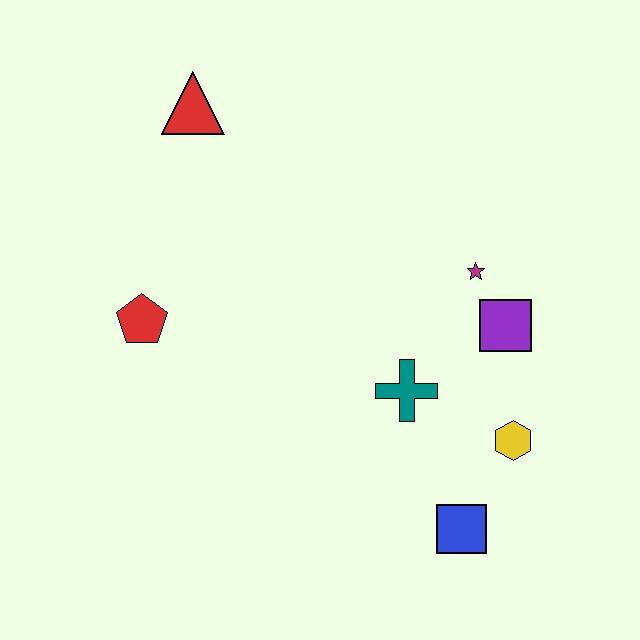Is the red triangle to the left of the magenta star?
Yes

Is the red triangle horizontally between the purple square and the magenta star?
No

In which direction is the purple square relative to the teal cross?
The purple square is to the right of the teal cross.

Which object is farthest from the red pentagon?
The yellow hexagon is farthest from the red pentagon.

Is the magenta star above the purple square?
Yes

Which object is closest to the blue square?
The yellow hexagon is closest to the blue square.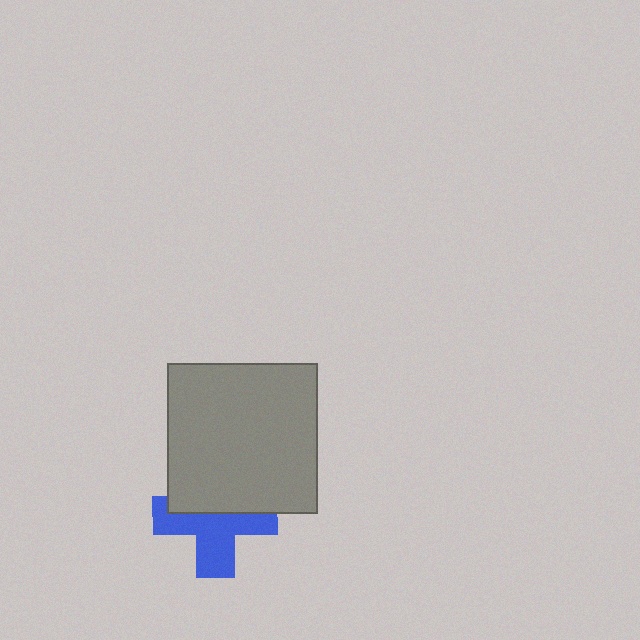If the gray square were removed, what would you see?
You would see the complete blue cross.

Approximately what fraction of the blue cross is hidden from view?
Roughly 43% of the blue cross is hidden behind the gray square.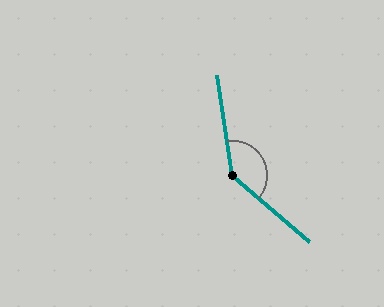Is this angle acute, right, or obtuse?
It is obtuse.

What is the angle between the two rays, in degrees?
Approximately 140 degrees.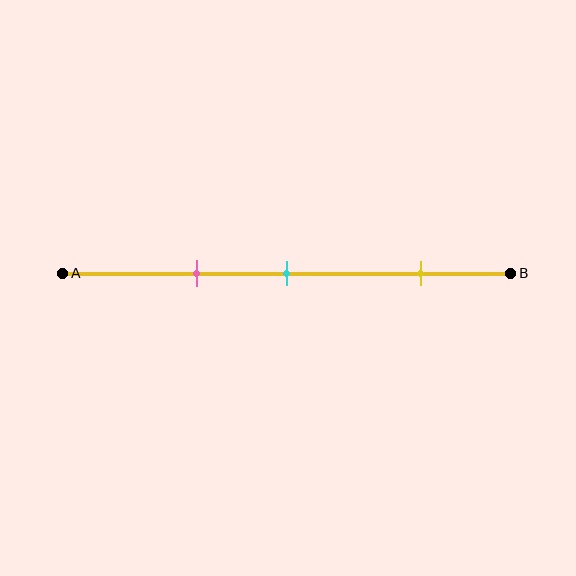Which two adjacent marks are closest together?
The pink and cyan marks are the closest adjacent pair.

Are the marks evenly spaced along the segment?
No, the marks are not evenly spaced.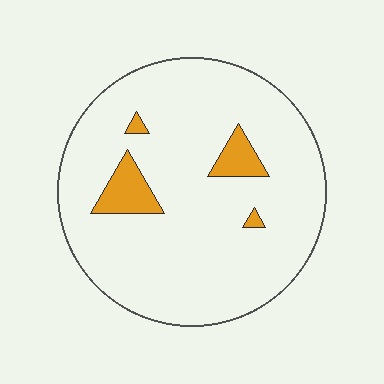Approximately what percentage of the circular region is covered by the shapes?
Approximately 10%.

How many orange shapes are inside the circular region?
4.